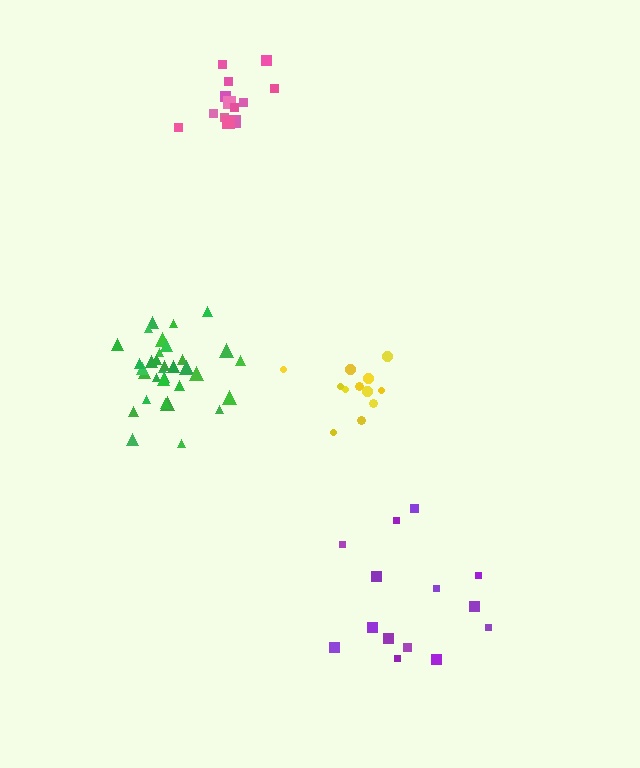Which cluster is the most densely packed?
Green.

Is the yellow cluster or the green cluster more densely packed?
Green.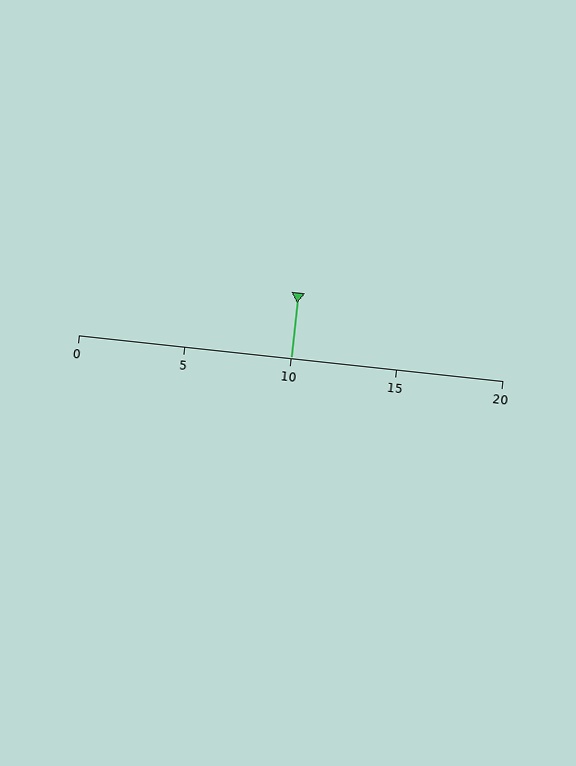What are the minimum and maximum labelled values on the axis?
The axis runs from 0 to 20.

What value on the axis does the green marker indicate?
The marker indicates approximately 10.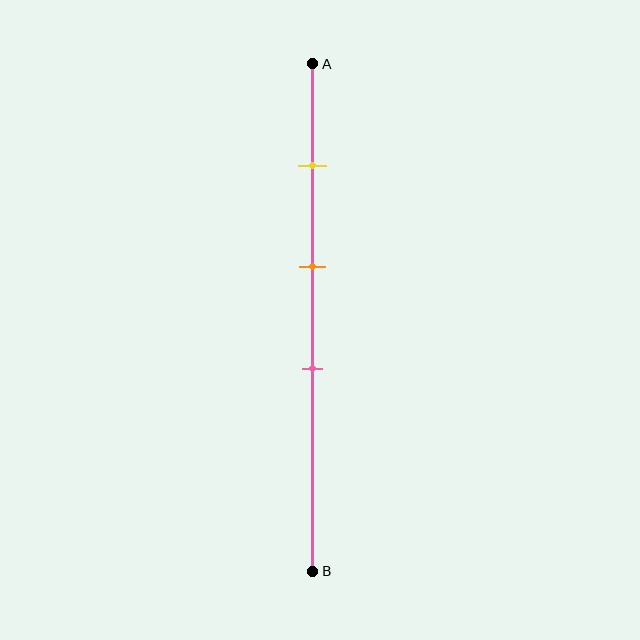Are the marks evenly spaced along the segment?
Yes, the marks are approximately evenly spaced.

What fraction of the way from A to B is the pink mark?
The pink mark is approximately 60% (0.6) of the way from A to B.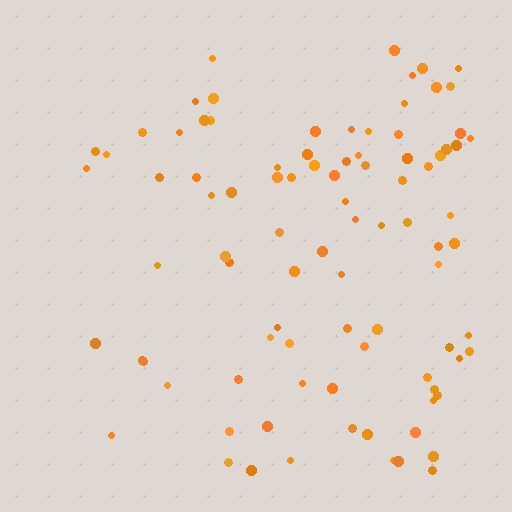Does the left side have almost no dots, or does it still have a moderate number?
Still a moderate number, just noticeably fewer than the right.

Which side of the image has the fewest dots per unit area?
The left.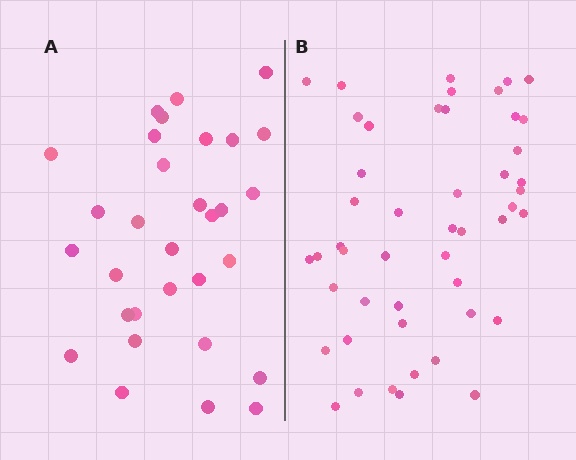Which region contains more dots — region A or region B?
Region B (the right region) has more dots.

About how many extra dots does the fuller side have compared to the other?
Region B has approximately 15 more dots than region A.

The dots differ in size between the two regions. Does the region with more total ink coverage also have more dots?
No. Region A has more total ink coverage because its dots are larger, but region B actually contains more individual dots. Total area can be misleading — the number of items is what matters here.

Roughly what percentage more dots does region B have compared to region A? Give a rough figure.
About 55% more.